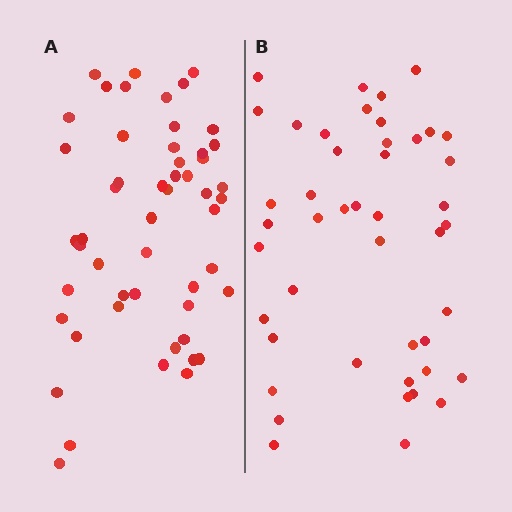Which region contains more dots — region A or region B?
Region A (the left region) has more dots.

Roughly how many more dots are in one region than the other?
Region A has roughly 8 or so more dots than region B.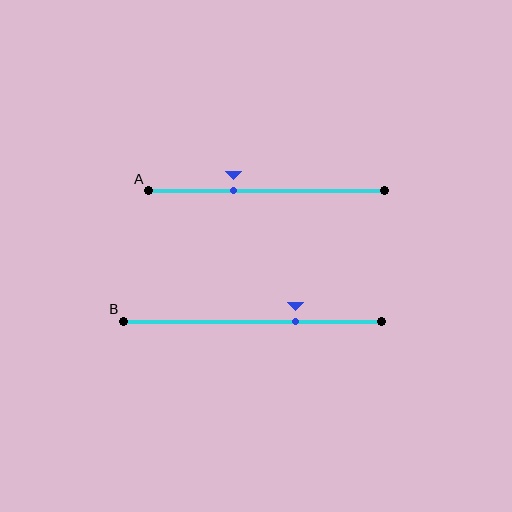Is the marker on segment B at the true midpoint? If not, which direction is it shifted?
No, the marker on segment B is shifted to the right by about 17% of the segment length.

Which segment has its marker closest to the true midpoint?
Segment A has its marker closest to the true midpoint.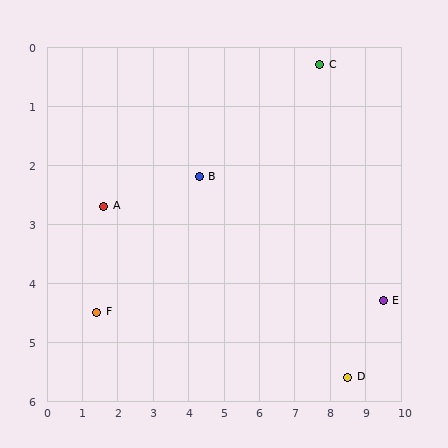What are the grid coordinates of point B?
Point B is at approximately (4.3, 2.2).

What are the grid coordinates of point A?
Point A is at approximately (1.6, 2.7).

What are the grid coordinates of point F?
Point F is at approximately (1.4, 4.5).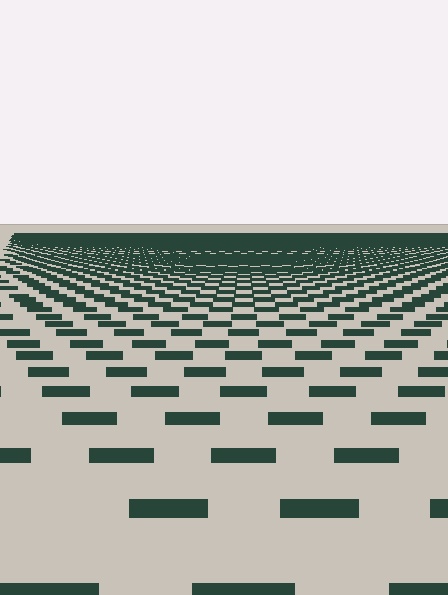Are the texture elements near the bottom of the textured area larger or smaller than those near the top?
Larger. Near the bottom, elements are closer to the viewer and appear at a bigger on-screen size.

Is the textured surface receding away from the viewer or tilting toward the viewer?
The surface is receding away from the viewer. Texture elements get smaller and denser toward the top.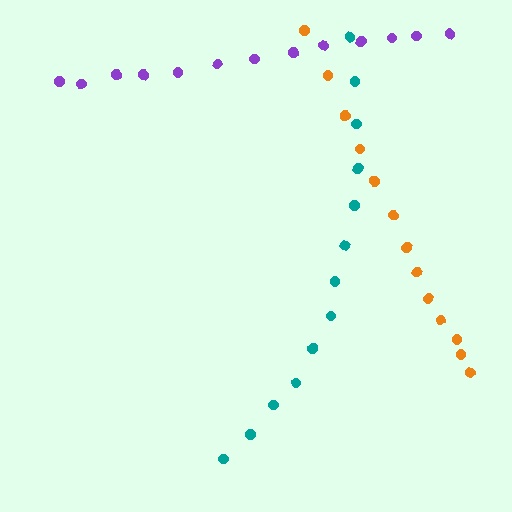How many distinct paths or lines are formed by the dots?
There are 3 distinct paths.